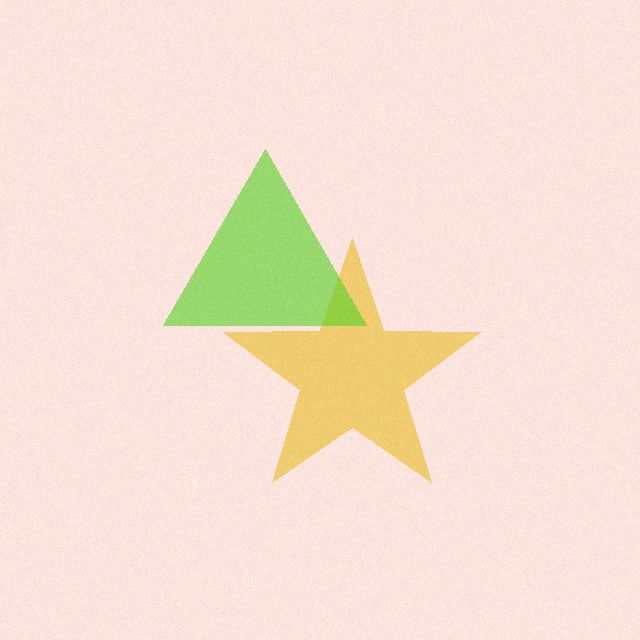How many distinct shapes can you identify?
There are 2 distinct shapes: a yellow star, a lime triangle.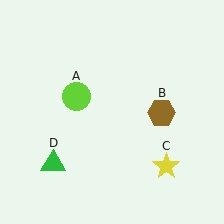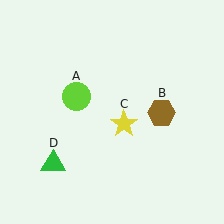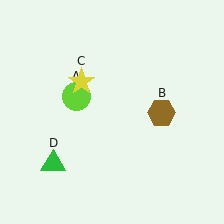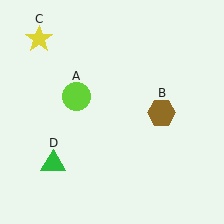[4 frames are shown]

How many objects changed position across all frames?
1 object changed position: yellow star (object C).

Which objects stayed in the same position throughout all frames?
Lime circle (object A) and brown hexagon (object B) and green triangle (object D) remained stationary.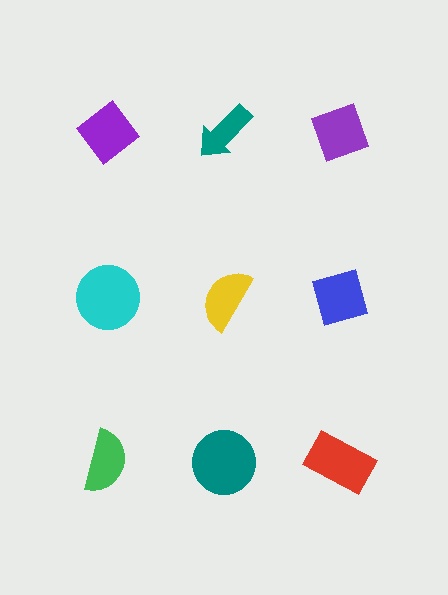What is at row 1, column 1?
A purple diamond.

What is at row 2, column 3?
A blue diamond.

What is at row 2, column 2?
A yellow semicircle.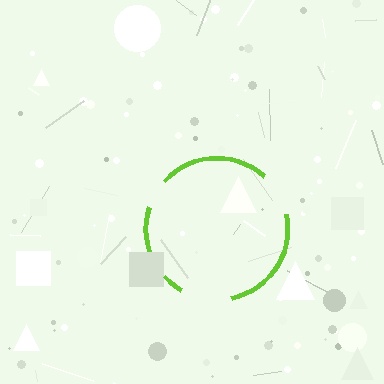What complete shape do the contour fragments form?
The contour fragments form a circle.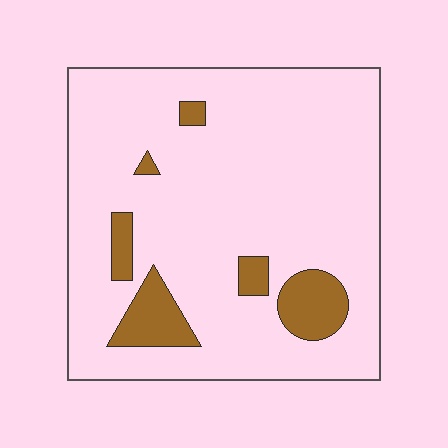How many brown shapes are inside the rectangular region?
6.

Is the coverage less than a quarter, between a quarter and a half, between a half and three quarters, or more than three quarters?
Less than a quarter.